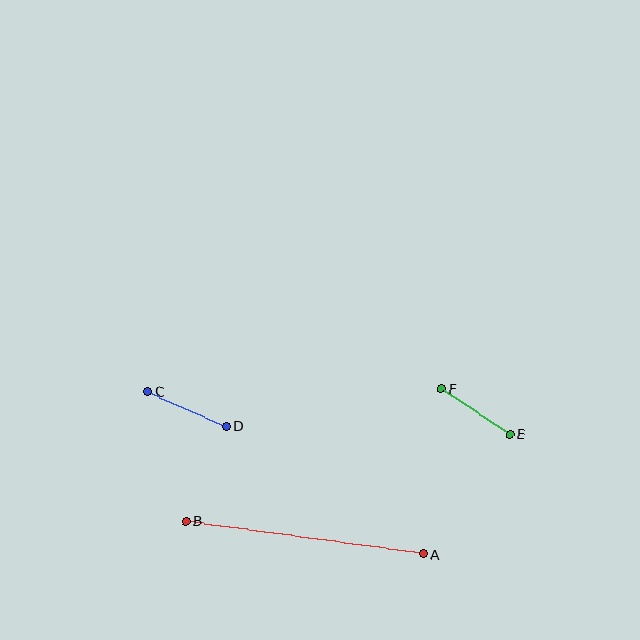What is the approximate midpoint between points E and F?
The midpoint is at approximately (475, 411) pixels.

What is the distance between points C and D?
The distance is approximately 85 pixels.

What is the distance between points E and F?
The distance is approximately 83 pixels.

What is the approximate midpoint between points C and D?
The midpoint is at approximately (187, 409) pixels.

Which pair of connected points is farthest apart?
Points A and B are farthest apart.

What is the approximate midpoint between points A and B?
The midpoint is at approximately (304, 538) pixels.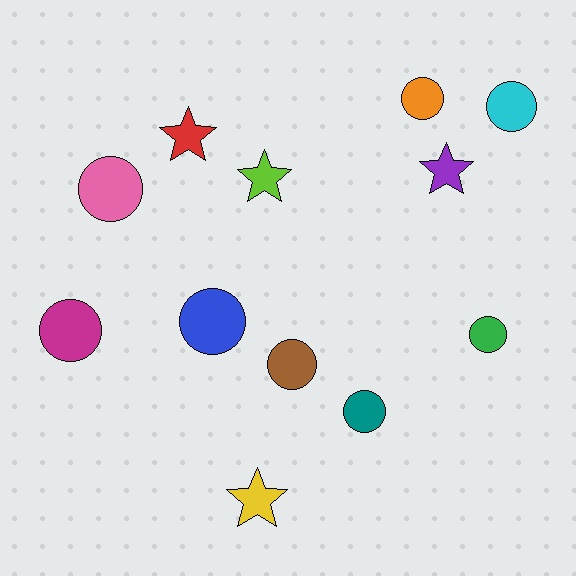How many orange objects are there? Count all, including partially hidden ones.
There is 1 orange object.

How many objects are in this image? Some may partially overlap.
There are 12 objects.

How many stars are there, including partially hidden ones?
There are 4 stars.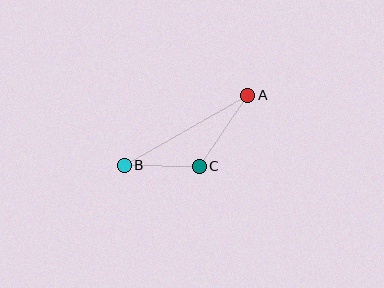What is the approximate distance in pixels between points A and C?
The distance between A and C is approximately 86 pixels.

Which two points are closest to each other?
Points B and C are closest to each other.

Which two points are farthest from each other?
Points A and B are farthest from each other.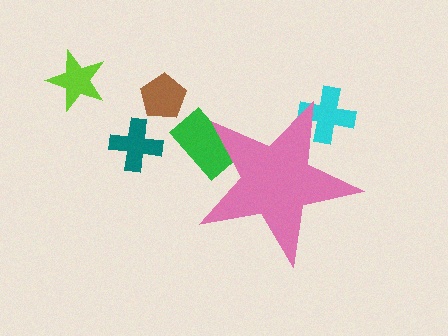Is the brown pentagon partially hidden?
No, the brown pentagon is fully visible.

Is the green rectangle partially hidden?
Yes, the green rectangle is partially hidden behind the pink star.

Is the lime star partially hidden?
No, the lime star is fully visible.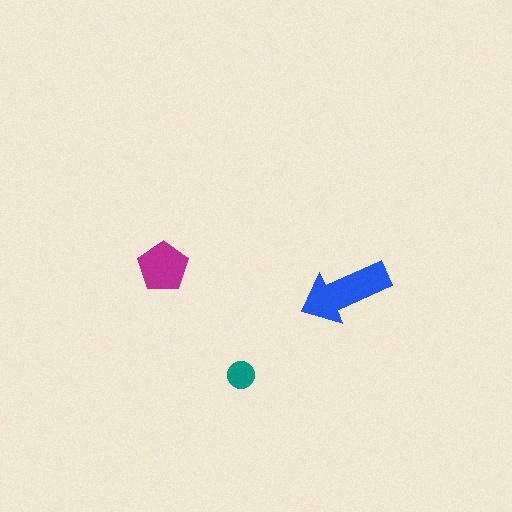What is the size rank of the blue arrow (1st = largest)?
1st.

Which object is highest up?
The magenta pentagon is topmost.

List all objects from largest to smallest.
The blue arrow, the magenta pentagon, the teal circle.